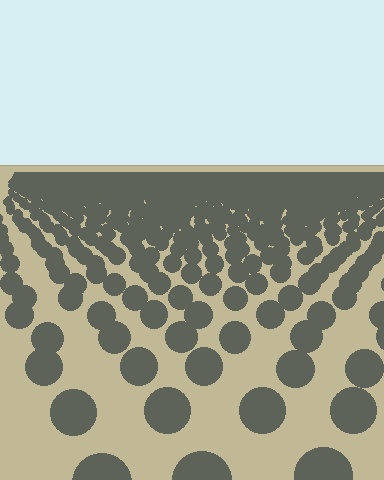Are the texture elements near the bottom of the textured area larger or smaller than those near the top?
Larger. Near the bottom, elements are closer to the viewer and appear at a bigger on-screen size.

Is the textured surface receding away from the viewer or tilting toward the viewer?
The surface is receding away from the viewer. Texture elements get smaller and denser toward the top.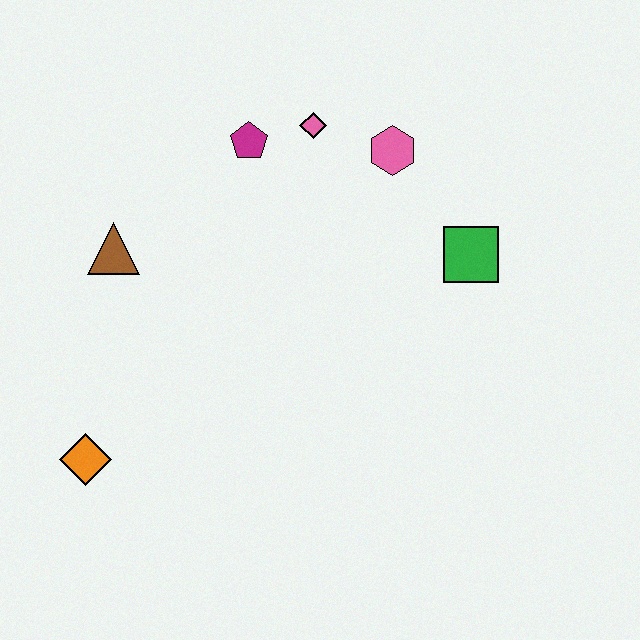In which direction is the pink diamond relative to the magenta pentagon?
The pink diamond is to the right of the magenta pentagon.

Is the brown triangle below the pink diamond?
Yes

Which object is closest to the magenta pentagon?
The pink diamond is closest to the magenta pentagon.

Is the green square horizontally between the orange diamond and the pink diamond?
No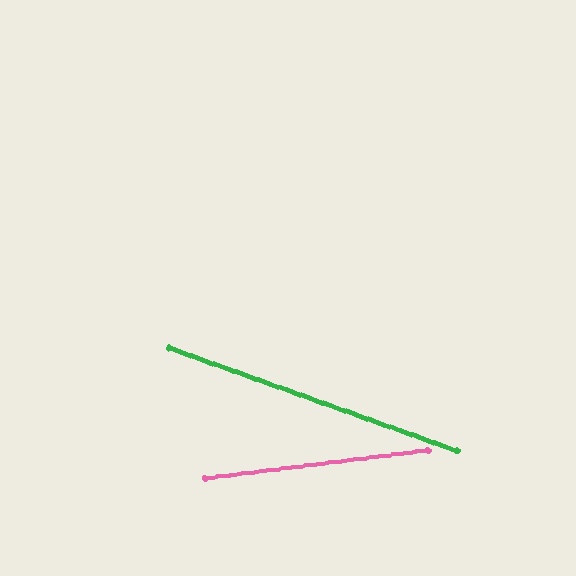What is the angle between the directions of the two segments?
Approximately 27 degrees.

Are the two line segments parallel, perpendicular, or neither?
Neither parallel nor perpendicular — they differ by about 27°.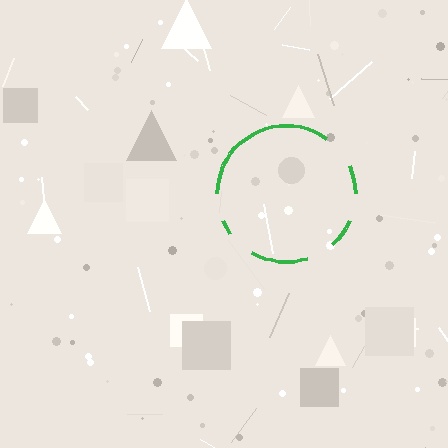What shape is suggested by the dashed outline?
The dashed outline suggests a circle.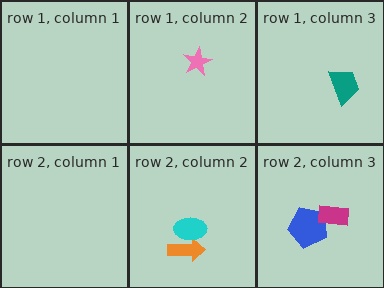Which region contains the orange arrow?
The row 2, column 2 region.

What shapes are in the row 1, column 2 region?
The pink star.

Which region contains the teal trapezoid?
The row 1, column 3 region.